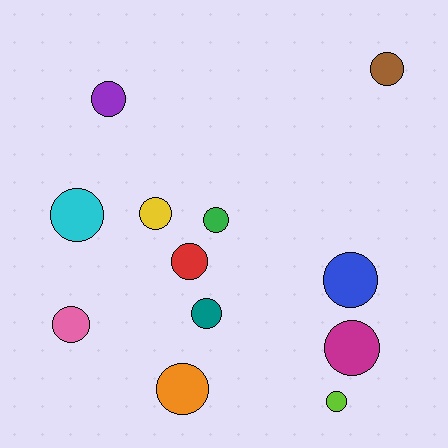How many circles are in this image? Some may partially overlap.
There are 12 circles.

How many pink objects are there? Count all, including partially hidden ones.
There is 1 pink object.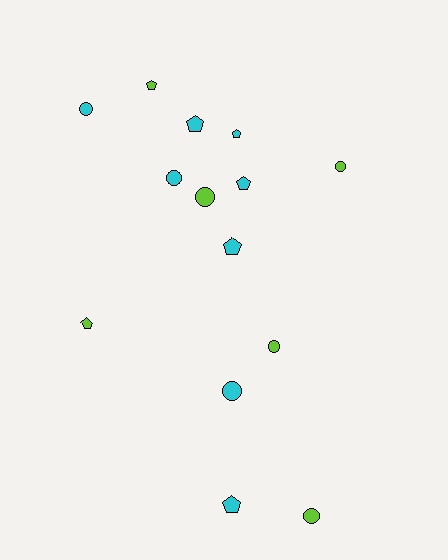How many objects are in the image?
There are 14 objects.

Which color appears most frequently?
Cyan, with 8 objects.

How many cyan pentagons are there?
There are 5 cyan pentagons.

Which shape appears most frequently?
Circle, with 7 objects.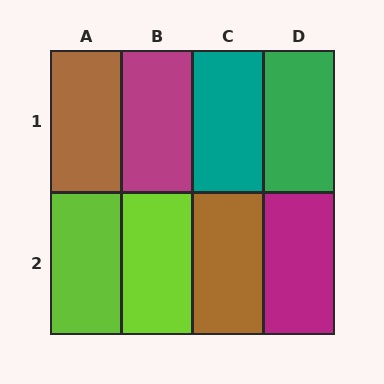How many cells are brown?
2 cells are brown.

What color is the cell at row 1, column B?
Magenta.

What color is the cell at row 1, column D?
Green.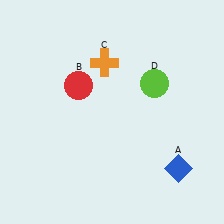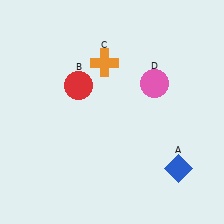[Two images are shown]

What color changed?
The circle (D) changed from lime in Image 1 to pink in Image 2.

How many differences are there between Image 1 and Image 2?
There is 1 difference between the two images.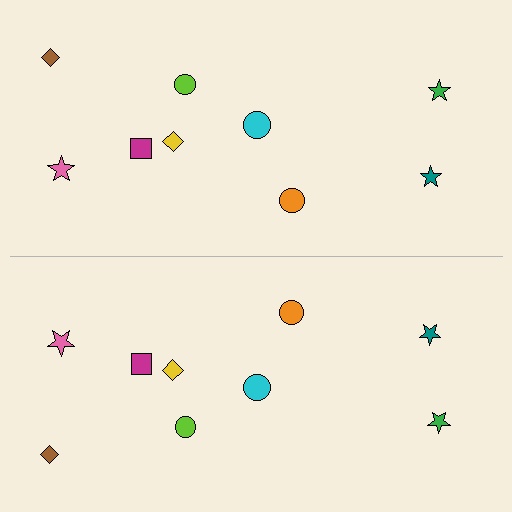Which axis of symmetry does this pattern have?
The pattern has a horizontal axis of symmetry running through the center of the image.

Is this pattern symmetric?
Yes, this pattern has bilateral (reflection) symmetry.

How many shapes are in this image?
There are 18 shapes in this image.